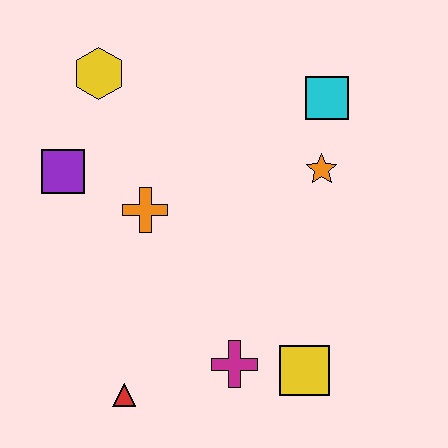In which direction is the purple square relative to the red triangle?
The purple square is above the red triangle.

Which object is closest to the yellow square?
The magenta cross is closest to the yellow square.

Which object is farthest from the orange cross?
The yellow square is farthest from the orange cross.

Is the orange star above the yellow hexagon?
No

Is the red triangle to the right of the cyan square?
No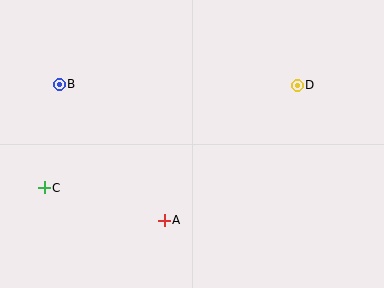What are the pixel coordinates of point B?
Point B is at (59, 84).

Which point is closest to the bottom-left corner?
Point C is closest to the bottom-left corner.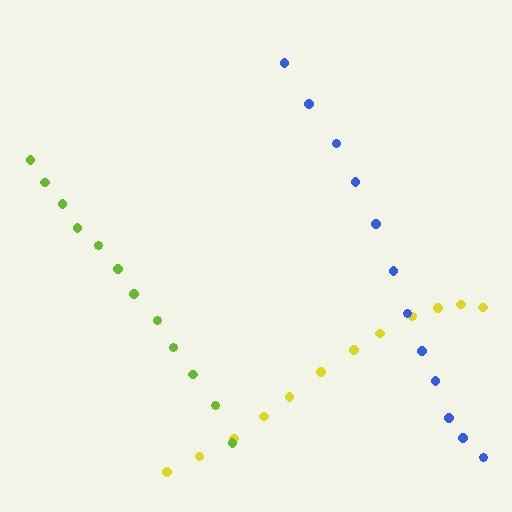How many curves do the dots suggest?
There are 3 distinct paths.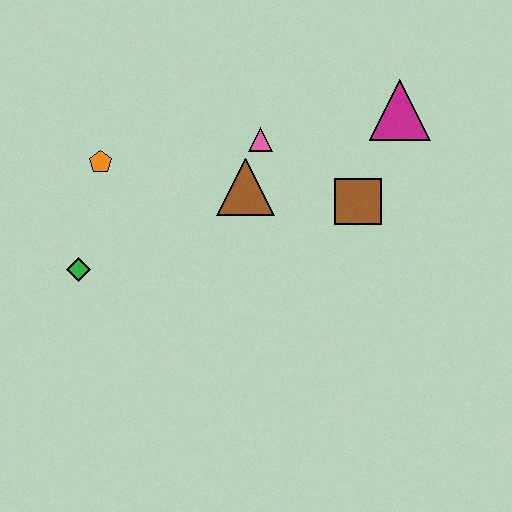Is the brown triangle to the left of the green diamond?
No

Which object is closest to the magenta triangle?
The brown square is closest to the magenta triangle.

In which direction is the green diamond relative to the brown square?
The green diamond is to the left of the brown square.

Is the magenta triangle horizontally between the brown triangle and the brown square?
No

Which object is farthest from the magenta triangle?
The green diamond is farthest from the magenta triangle.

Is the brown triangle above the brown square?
Yes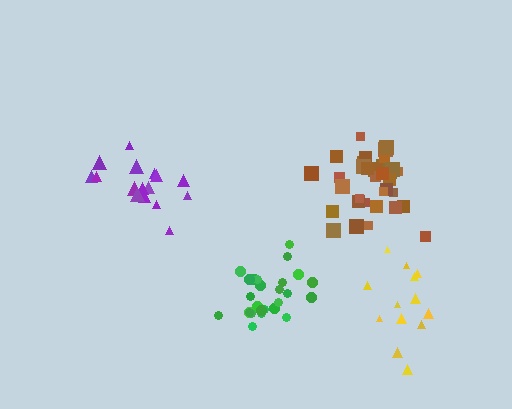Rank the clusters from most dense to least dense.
green, brown, purple, yellow.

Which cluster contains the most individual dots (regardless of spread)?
Brown (34).